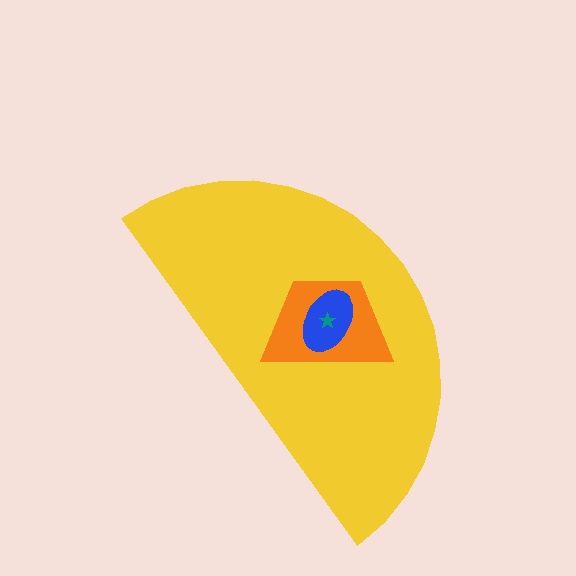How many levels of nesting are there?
4.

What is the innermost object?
The teal star.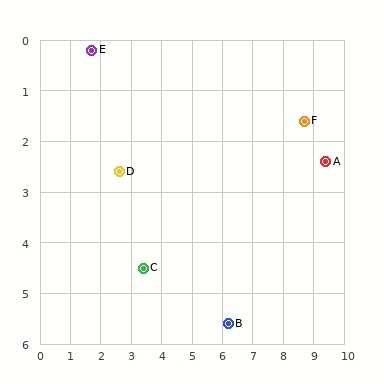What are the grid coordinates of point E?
Point E is at approximately (1.7, 0.2).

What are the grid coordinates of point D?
Point D is at approximately (2.6, 2.6).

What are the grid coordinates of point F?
Point F is at approximately (8.7, 1.6).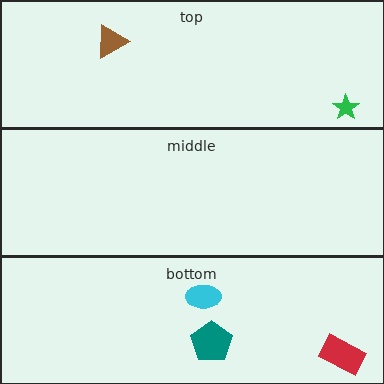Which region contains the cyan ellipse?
The bottom region.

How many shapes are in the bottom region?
3.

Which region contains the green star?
The top region.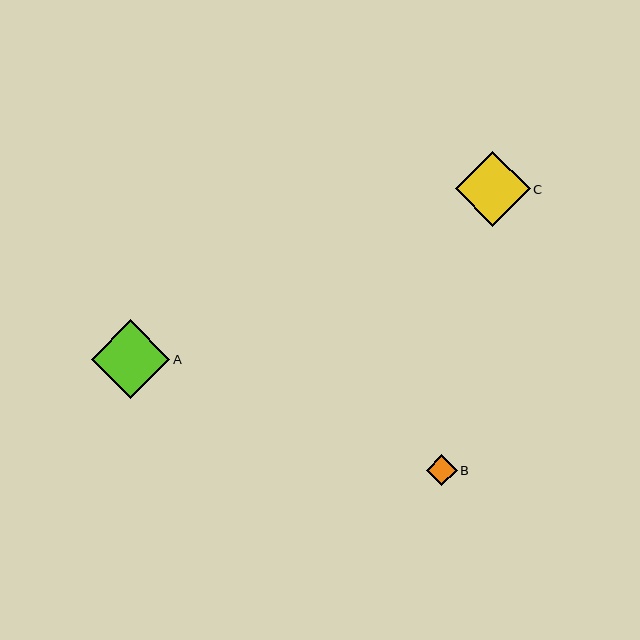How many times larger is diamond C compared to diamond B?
Diamond C is approximately 2.4 times the size of diamond B.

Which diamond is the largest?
Diamond A is the largest with a size of approximately 79 pixels.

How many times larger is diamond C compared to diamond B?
Diamond C is approximately 2.4 times the size of diamond B.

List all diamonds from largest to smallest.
From largest to smallest: A, C, B.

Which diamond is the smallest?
Diamond B is the smallest with a size of approximately 31 pixels.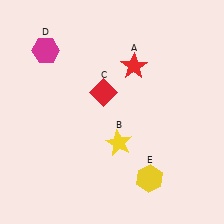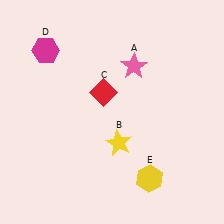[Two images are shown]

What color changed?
The star (A) changed from red in Image 1 to pink in Image 2.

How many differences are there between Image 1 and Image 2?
There is 1 difference between the two images.